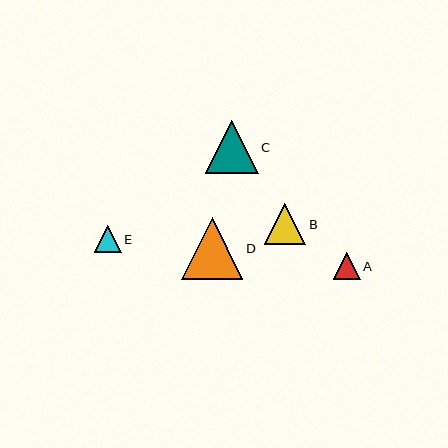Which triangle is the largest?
Triangle D is the largest with a size of approximately 62 pixels.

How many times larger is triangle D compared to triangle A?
Triangle D is approximately 2.3 times the size of triangle A.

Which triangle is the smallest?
Triangle A is the smallest with a size of approximately 27 pixels.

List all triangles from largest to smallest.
From largest to smallest: D, C, B, E, A.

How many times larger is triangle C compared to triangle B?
Triangle C is approximately 1.3 times the size of triangle B.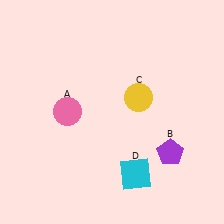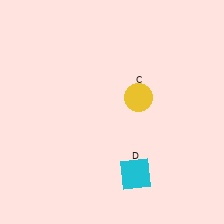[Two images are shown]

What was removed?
The pink circle (A), the purple pentagon (B) were removed in Image 2.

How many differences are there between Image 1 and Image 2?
There are 2 differences between the two images.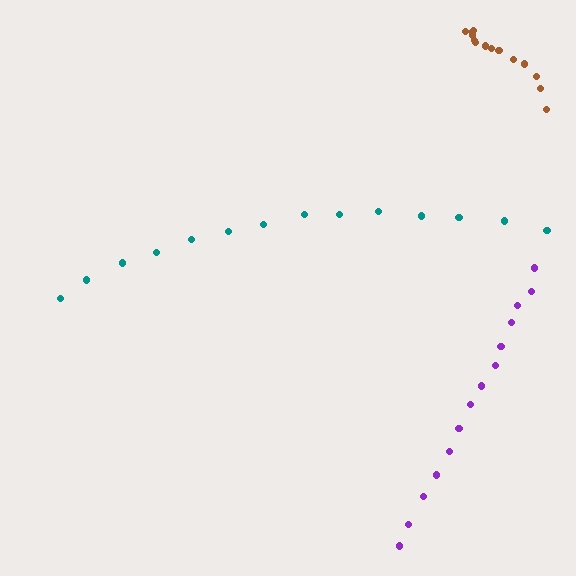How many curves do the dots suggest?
There are 3 distinct paths.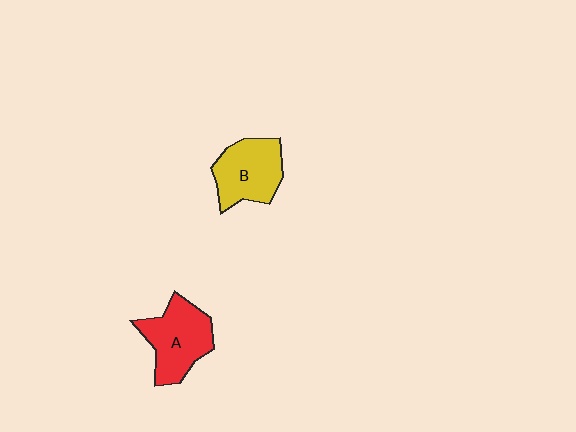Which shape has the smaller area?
Shape B (yellow).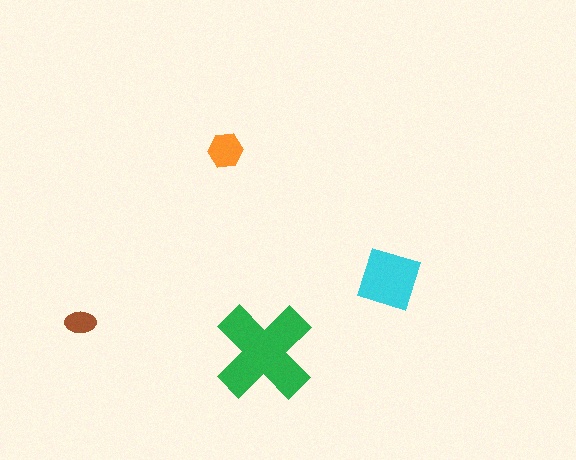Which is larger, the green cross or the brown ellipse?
The green cross.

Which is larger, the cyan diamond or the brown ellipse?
The cyan diamond.